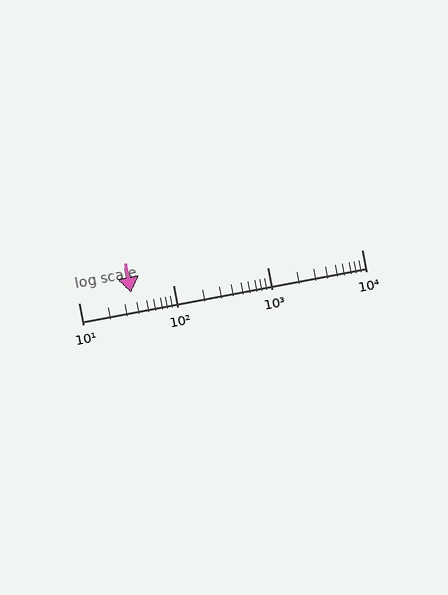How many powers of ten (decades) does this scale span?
The scale spans 3 decades, from 10 to 10000.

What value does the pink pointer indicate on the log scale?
The pointer indicates approximately 36.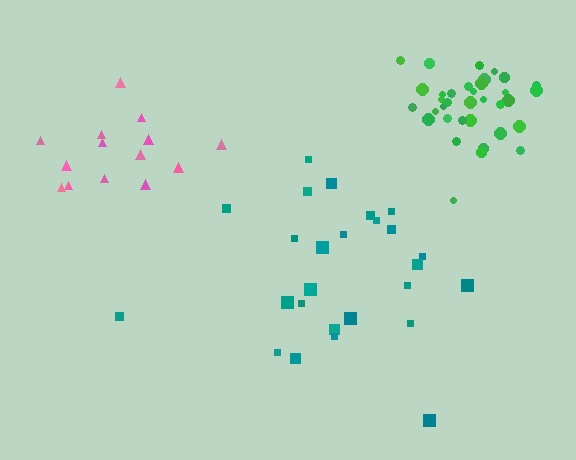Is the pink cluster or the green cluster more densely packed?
Green.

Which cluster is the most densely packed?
Green.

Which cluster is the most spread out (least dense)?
Teal.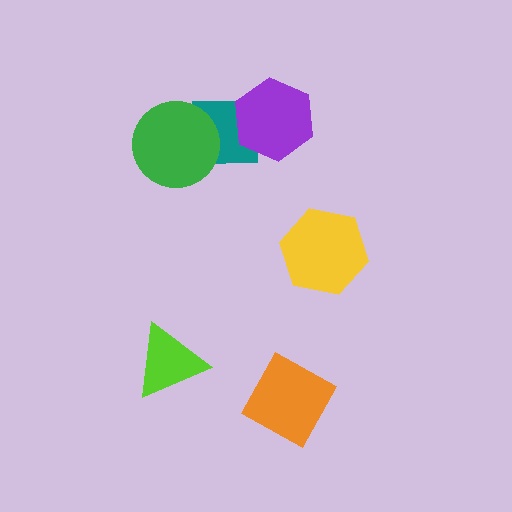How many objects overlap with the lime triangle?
0 objects overlap with the lime triangle.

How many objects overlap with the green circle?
1 object overlaps with the green circle.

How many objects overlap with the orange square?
0 objects overlap with the orange square.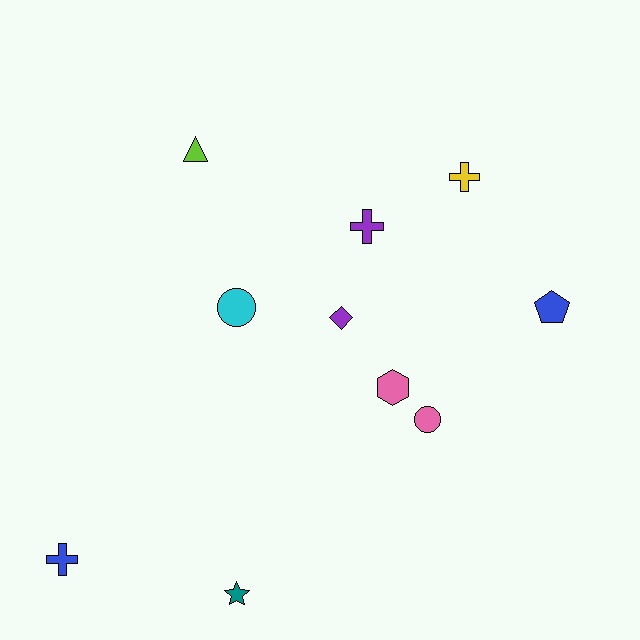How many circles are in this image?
There are 2 circles.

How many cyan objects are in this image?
There is 1 cyan object.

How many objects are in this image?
There are 10 objects.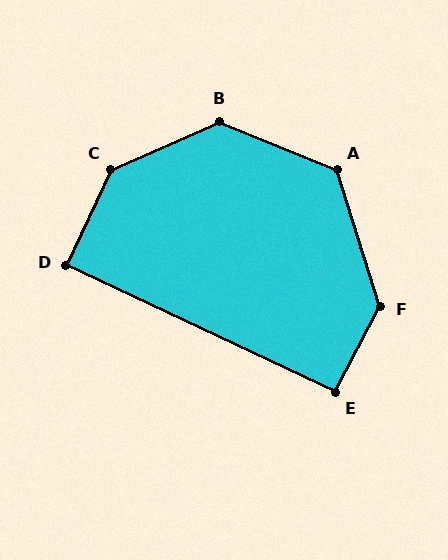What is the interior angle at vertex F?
Approximately 135 degrees (obtuse).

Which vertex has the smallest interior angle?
D, at approximately 91 degrees.